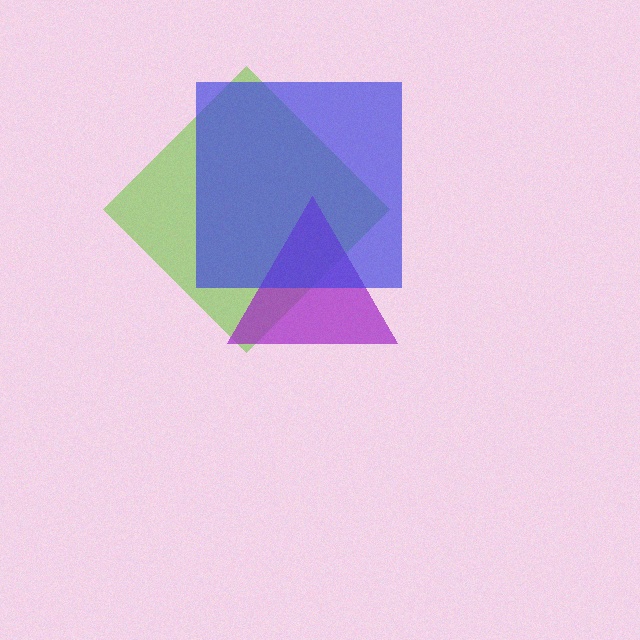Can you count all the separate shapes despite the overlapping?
Yes, there are 3 separate shapes.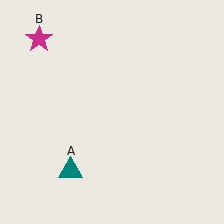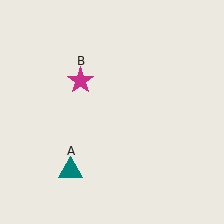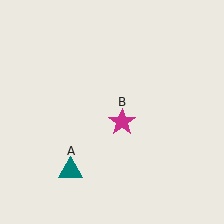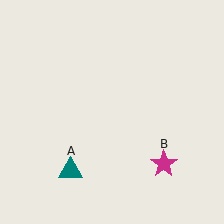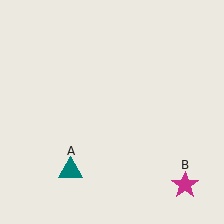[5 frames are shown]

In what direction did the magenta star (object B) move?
The magenta star (object B) moved down and to the right.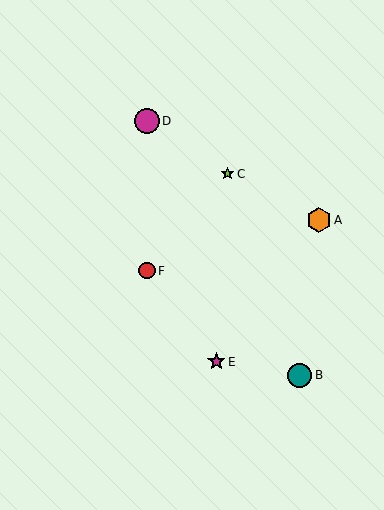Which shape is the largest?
The magenta circle (labeled D) is the largest.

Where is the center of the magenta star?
The center of the magenta star is at (216, 362).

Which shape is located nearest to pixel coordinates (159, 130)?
The magenta circle (labeled D) at (147, 121) is nearest to that location.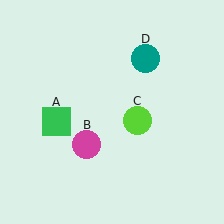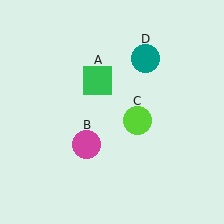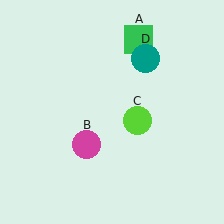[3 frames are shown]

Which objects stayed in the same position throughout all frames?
Magenta circle (object B) and lime circle (object C) and teal circle (object D) remained stationary.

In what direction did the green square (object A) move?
The green square (object A) moved up and to the right.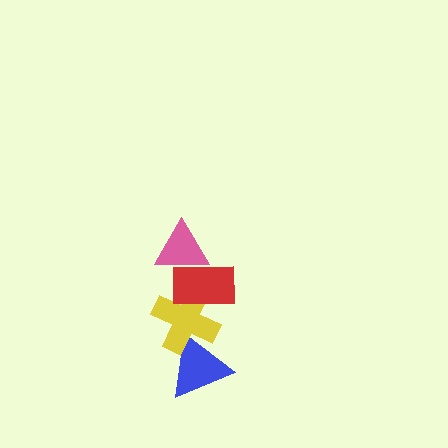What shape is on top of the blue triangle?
The yellow cross is on top of the blue triangle.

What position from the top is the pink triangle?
The pink triangle is 1st from the top.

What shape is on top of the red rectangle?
The pink triangle is on top of the red rectangle.